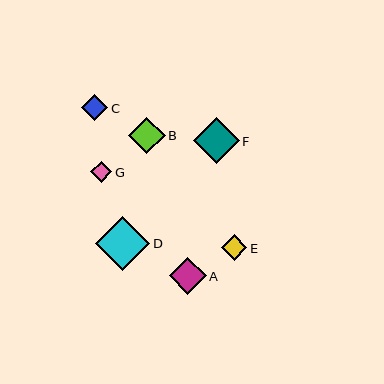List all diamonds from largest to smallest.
From largest to smallest: D, F, B, A, C, E, G.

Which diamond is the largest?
Diamond D is the largest with a size of approximately 54 pixels.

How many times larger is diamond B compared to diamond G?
Diamond B is approximately 1.7 times the size of diamond G.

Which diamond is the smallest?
Diamond G is the smallest with a size of approximately 22 pixels.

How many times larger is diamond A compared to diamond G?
Diamond A is approximately 1.7 times the size of diamond G.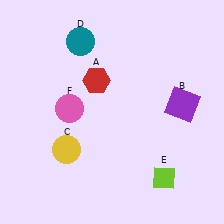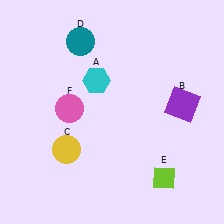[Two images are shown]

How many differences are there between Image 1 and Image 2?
There is 1 difference between the two images.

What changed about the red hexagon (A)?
In Image 1, A is red. In Image 2, it changed to cyan.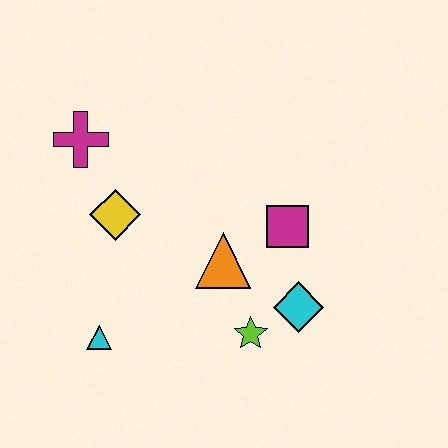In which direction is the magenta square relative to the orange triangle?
The magenta square is to the right of the orange triangle.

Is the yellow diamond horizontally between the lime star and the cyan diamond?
No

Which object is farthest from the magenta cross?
The cyan diamond is farthest from the magenta cross.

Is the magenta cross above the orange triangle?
Yes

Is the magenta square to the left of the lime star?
No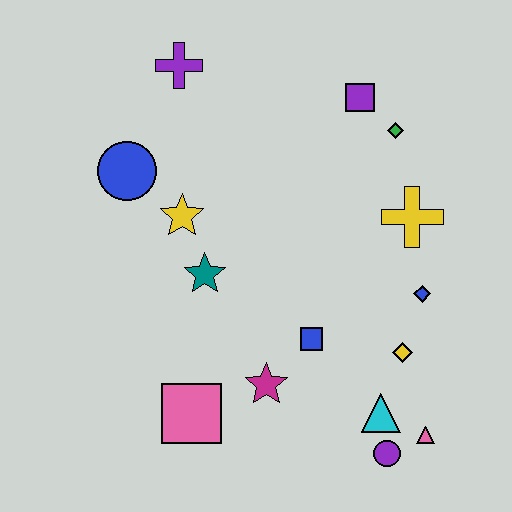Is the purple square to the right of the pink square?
Yes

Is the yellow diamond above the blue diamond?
No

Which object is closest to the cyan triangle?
The purple circle is closest to the cyan triangle.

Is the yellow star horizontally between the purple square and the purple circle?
No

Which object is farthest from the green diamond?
The pink square is farthest from the green diamond.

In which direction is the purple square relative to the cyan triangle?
The purple square is above the cyan triangle.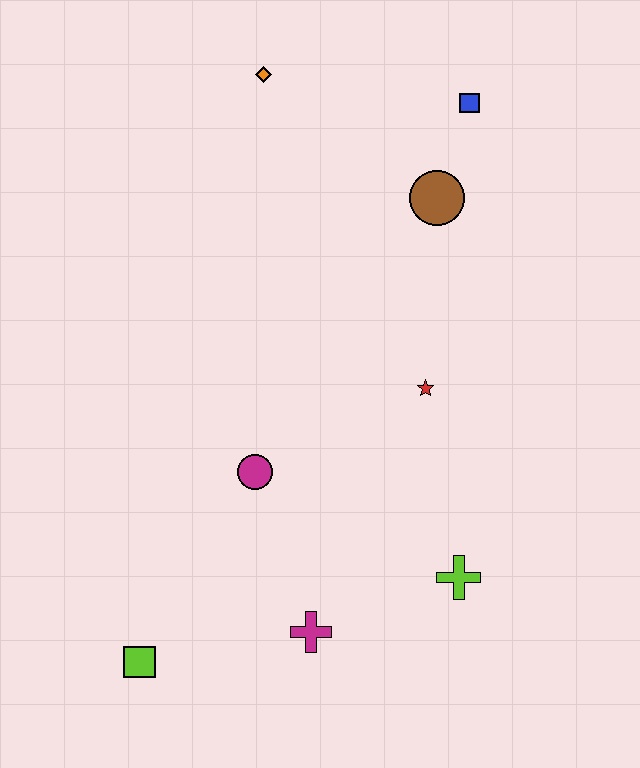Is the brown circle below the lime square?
No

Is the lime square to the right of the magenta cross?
No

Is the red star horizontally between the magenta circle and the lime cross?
Yes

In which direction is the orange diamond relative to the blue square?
The orange diamond is to the left of the blue square.